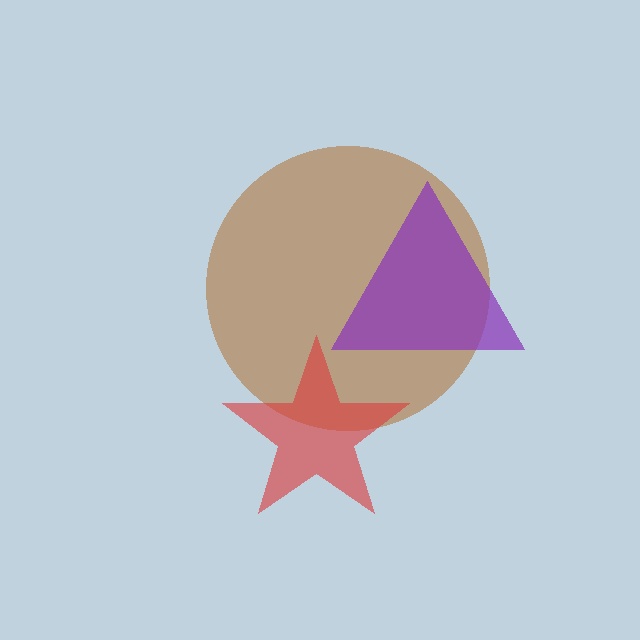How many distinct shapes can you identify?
There are 3 distinct shapes: a brown circle, a red star, a purple triangle.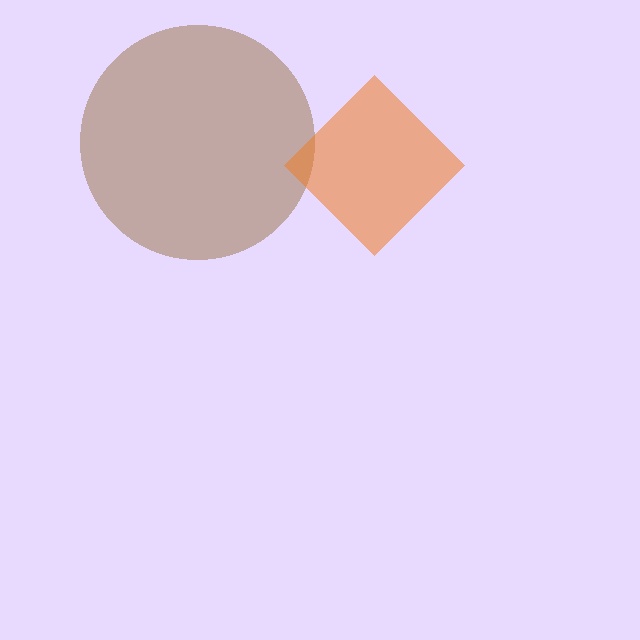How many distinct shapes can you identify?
There are 2 distinct shapes: a brown circle, an orange diamond.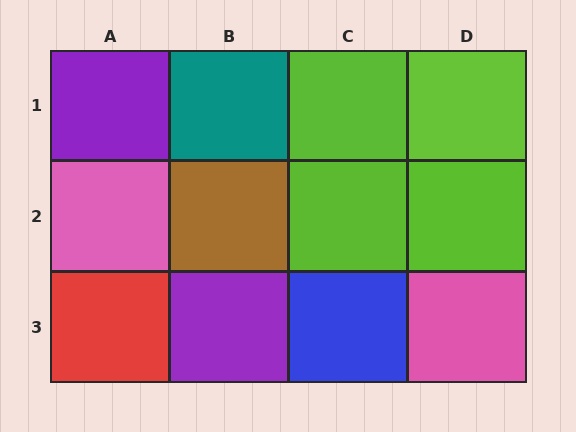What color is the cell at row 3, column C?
Blue.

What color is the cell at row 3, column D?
Pink.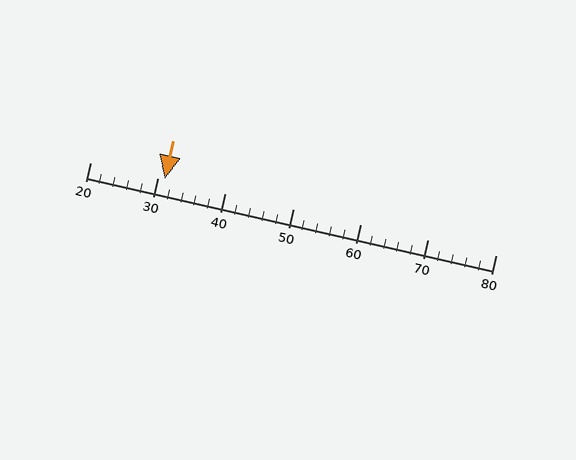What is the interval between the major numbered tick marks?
The major tick marks are spaced 10 units apart.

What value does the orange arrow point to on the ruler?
The orange arrow points to approximately 31.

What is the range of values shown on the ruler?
The ruler shows values from 20 to 80.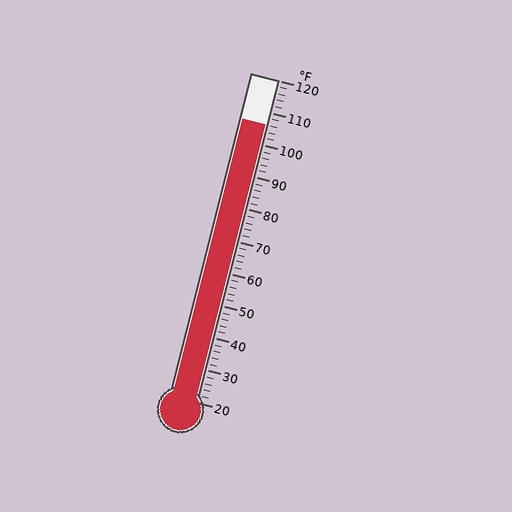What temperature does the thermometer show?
The thermometer shows approximately 106°F.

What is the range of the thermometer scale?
The thermometer scale ranges from 20°F to 120°F.